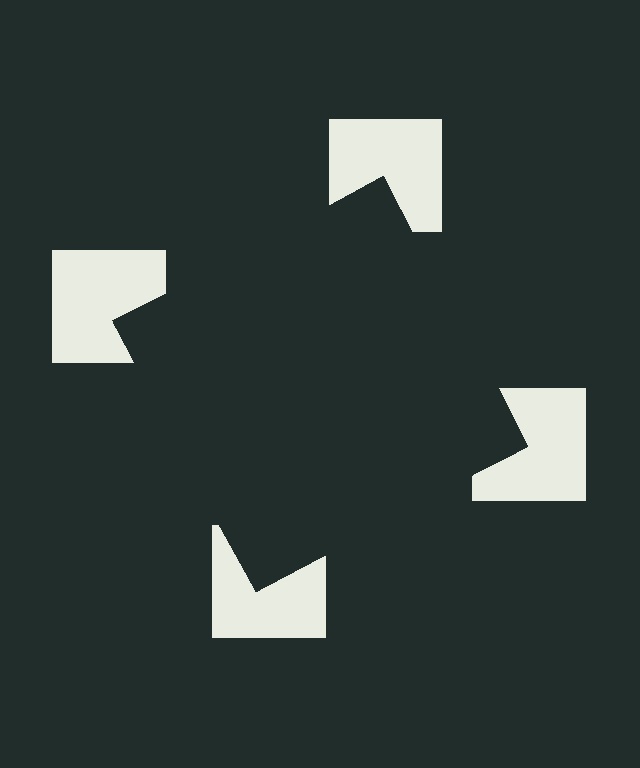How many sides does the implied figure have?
4 sides.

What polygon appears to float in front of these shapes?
An illusory square — its edges are inferred from the aligned wedge cuts in the notched squares, not physically drawn.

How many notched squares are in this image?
There are 4 — one at each vertex of the illusory square.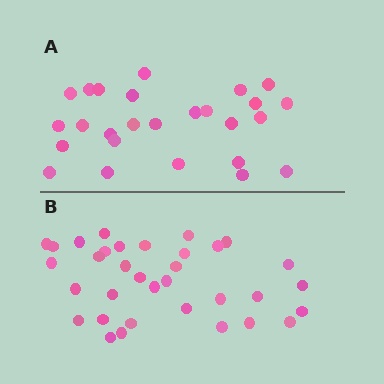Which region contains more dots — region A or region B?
Region B (the bottom region) has more dots.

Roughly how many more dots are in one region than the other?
Region B has roughly 8 or so more dots than region A.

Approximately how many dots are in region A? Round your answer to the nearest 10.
About 30 dots. (The exact count is 26, which rounds to 30.)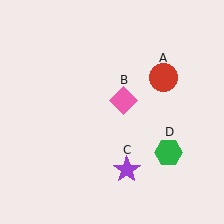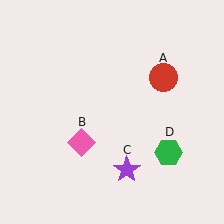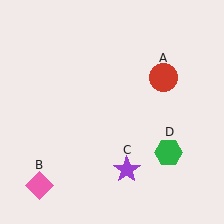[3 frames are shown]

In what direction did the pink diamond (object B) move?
The pink diamond (object B) moved down and to the left.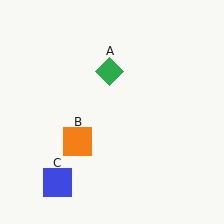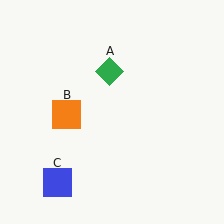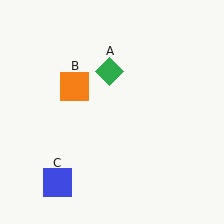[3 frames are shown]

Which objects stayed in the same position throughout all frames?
Green diamond (object A) and blue square (object C) remained stationary.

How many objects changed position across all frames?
1 object changed position: orange square (object B).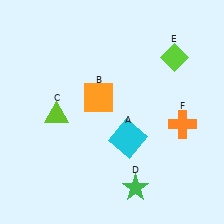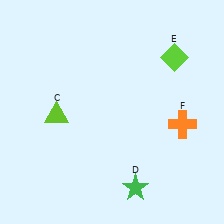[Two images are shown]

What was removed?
The orange square (B), the cyan square (A) were removed in Image 2.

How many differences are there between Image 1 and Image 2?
There are 2 differences between the two images.